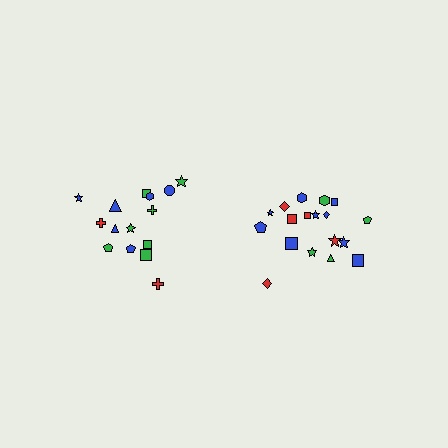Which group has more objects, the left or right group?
The right group.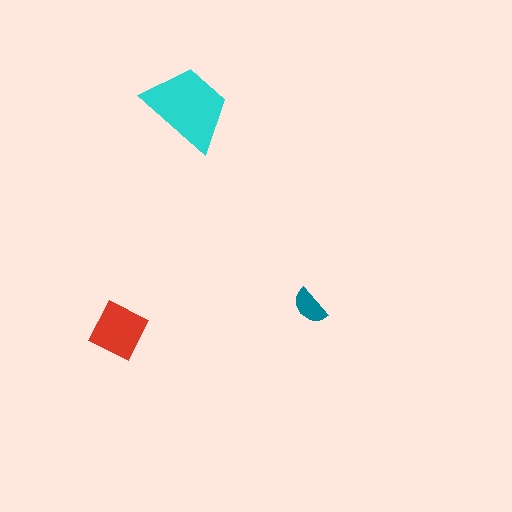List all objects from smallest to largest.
The teal semicircle, the red square, the cyan trapezoid.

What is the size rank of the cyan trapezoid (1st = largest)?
1st.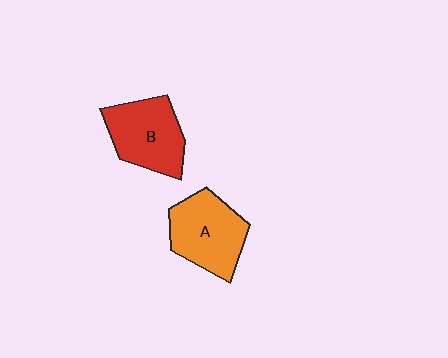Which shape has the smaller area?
Shape B (red).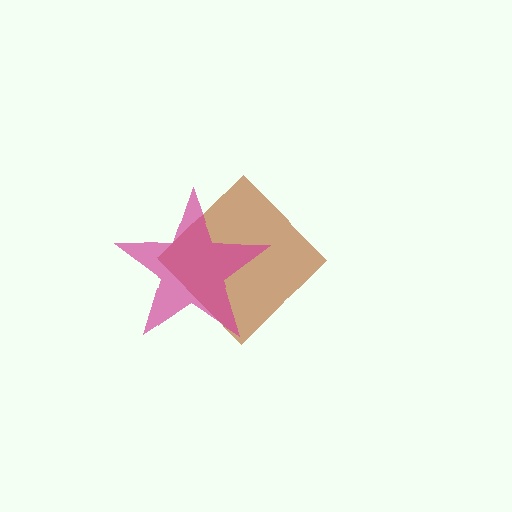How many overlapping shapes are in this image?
There are 2 overlapping shapes in the image.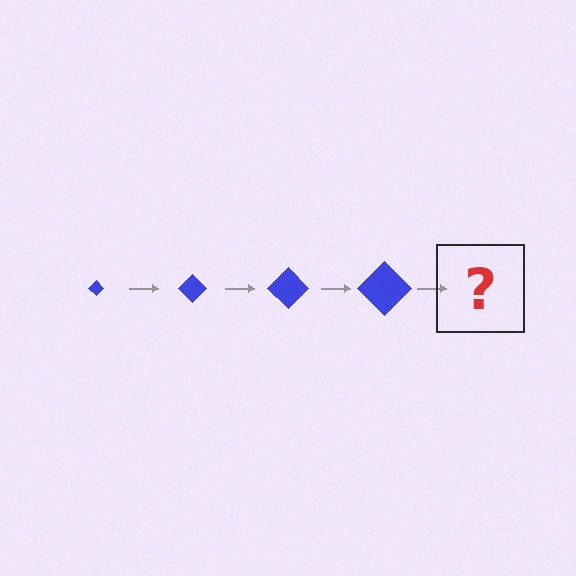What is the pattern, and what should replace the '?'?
The pattern is that the diamond gets progressively larger each step. The '?' should be a blue diamond, larger than the previous one.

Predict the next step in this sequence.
The next step is a blue diamond, larger than the previous one.